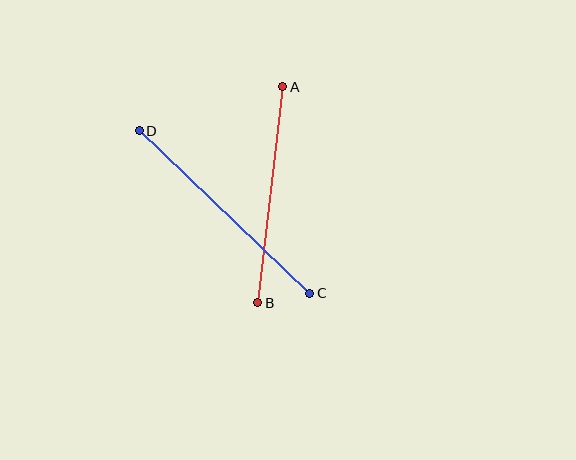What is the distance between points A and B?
The distance is approximately 217 pixels.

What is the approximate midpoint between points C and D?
The midpoint is at approximately (225, 212) pixels.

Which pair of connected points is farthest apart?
Points C and D are farthest apart.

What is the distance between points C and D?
The distance is approximately 235 pixels.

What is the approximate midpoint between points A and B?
The midpoint is at approximately (270, 195) pixels.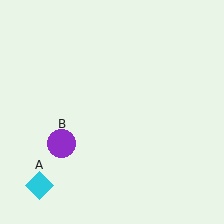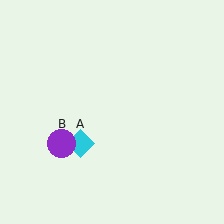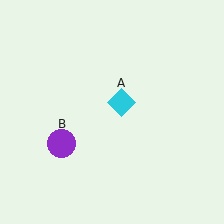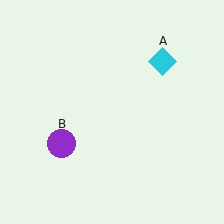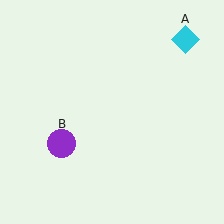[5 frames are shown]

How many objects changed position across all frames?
1 object changed position: cyan diamond (object A).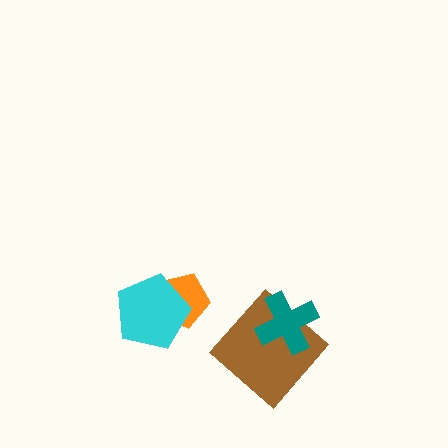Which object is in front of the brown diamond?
The teal cross is in front of the brown diamond.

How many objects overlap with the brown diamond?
1 object overlaps with the brown diamond.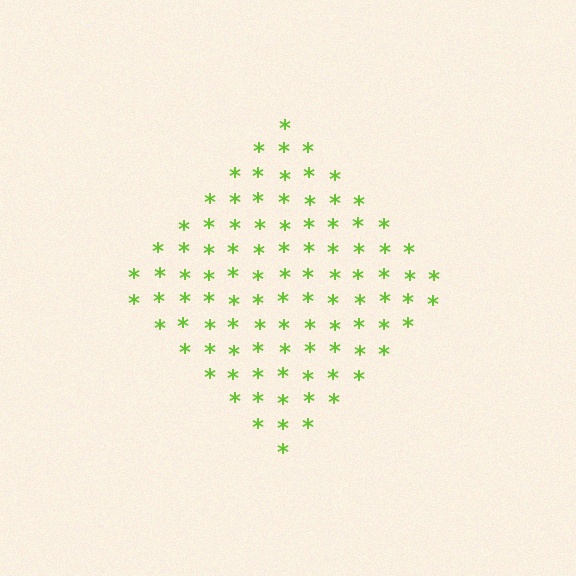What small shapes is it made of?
It is made of small asterisks.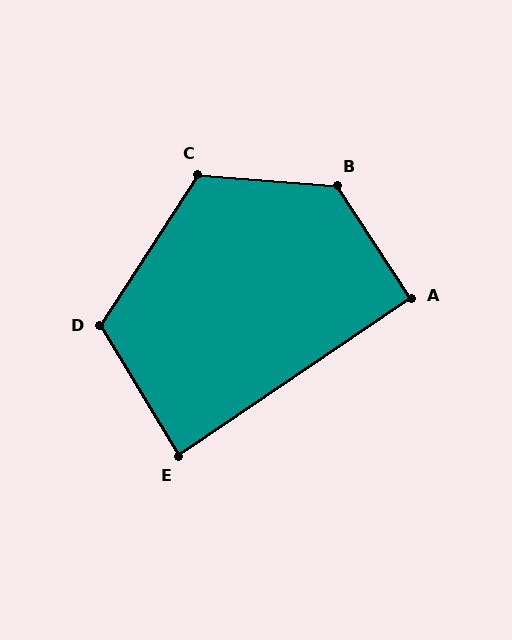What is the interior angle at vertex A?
Approximately 91 degrees (approximately right).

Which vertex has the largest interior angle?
B, at approximately 128 degrees.